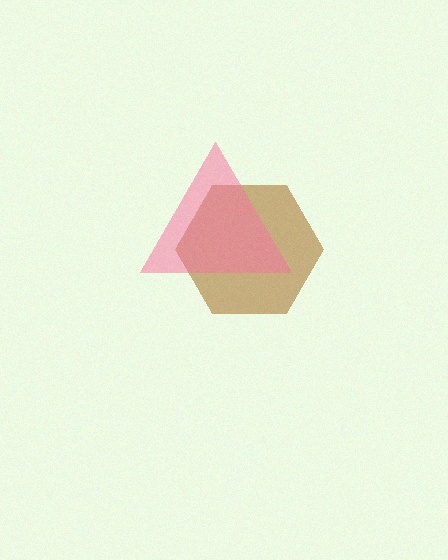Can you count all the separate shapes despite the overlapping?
Yes, there are 2 separate shapes.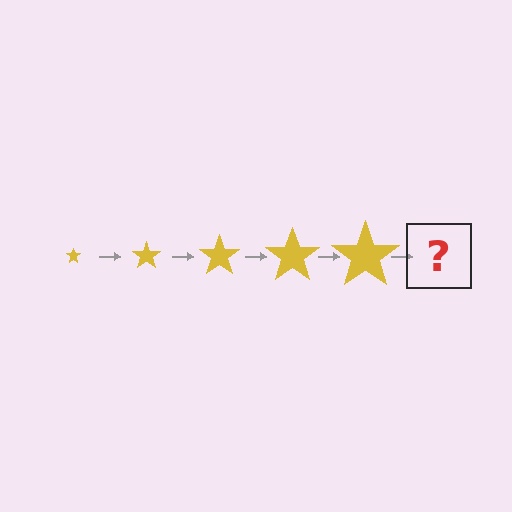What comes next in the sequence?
The next element should be a yellow star, larger than the previous one.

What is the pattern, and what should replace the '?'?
The pattern is that the star gets progressively larger each step. The '?' should be a yellow star, larger than the previous one.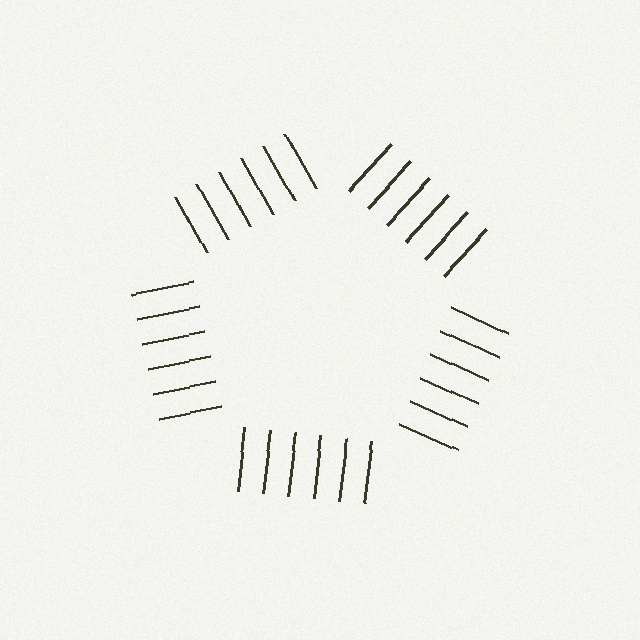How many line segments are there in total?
30 — 6 along each of the 5 edges.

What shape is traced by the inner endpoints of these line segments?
An illusory pentagon — the line segments terminate on its edges but no continuous stroke is drawn.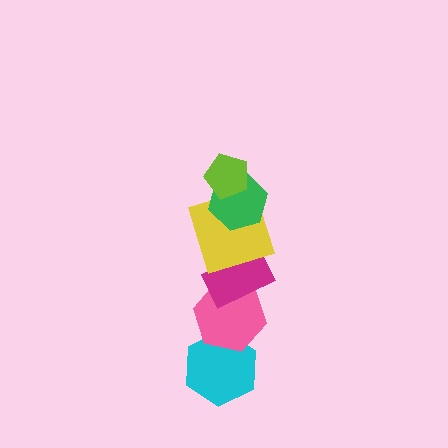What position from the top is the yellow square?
The yellow square is 3rd from the top.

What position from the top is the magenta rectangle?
The magenta rectangle is 4th from the top.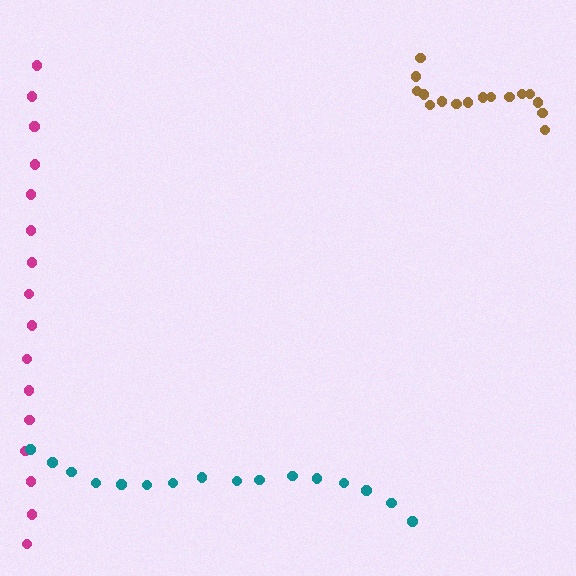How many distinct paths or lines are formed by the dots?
There are 3 distinct paths.